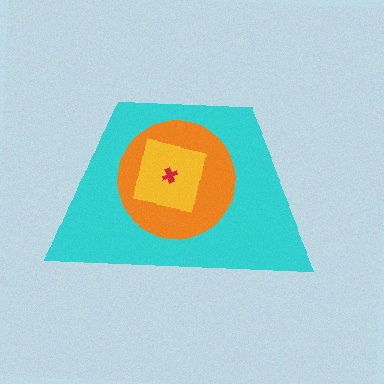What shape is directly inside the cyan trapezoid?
The orange circle.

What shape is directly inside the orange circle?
The yellow square.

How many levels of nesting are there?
4.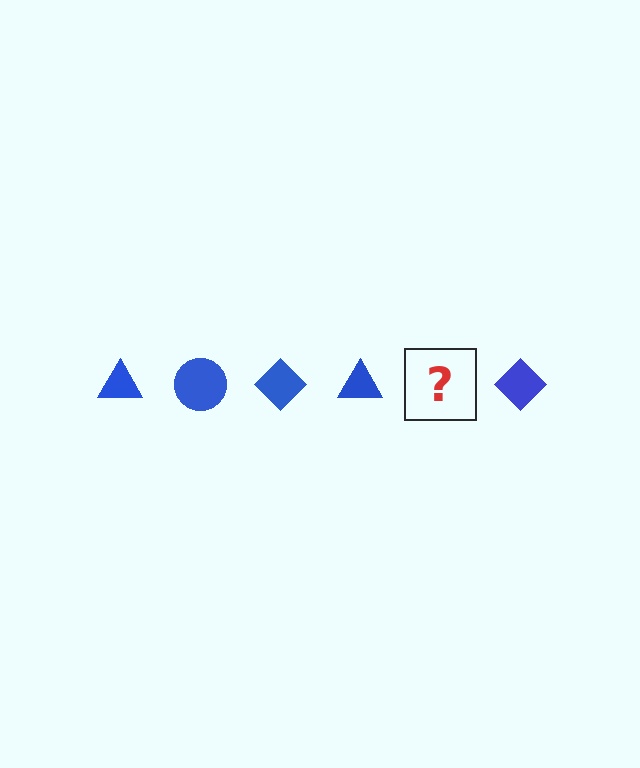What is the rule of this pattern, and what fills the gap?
The rule is that the pattern cycles through triangle, circle, diamond shapes in blue. The gap should be filled with a blue circle.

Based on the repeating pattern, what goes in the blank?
The blank should be a blue circle.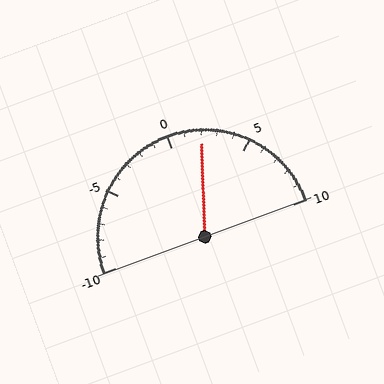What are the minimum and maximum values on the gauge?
The gauge ranges from -10 to 10.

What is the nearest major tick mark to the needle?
The nearest major tick mark is 0.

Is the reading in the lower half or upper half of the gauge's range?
The reading is in the upper half of the range (-10 to 10).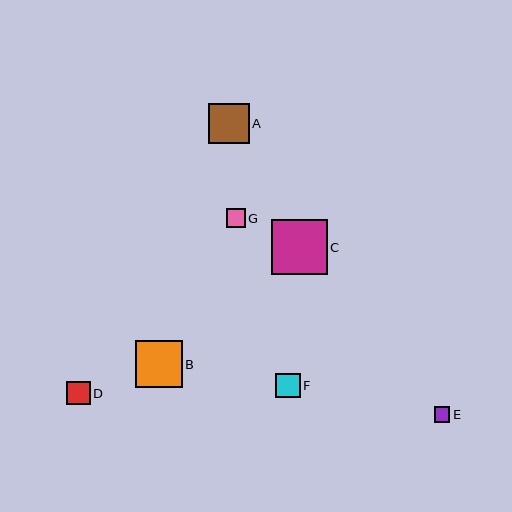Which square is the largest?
Square C is the largest with a size of approximately 55 pixels.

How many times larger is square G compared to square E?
Square G is approximately 1.2 times the size of square E.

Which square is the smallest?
Square E is the smallest with a size of approximately 15 pixels.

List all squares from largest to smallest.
From largest to smallest: C, B, A, F, D, G, E.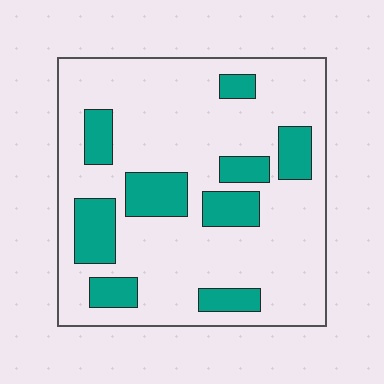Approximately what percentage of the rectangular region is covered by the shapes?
Approximately 25%.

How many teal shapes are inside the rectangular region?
9.